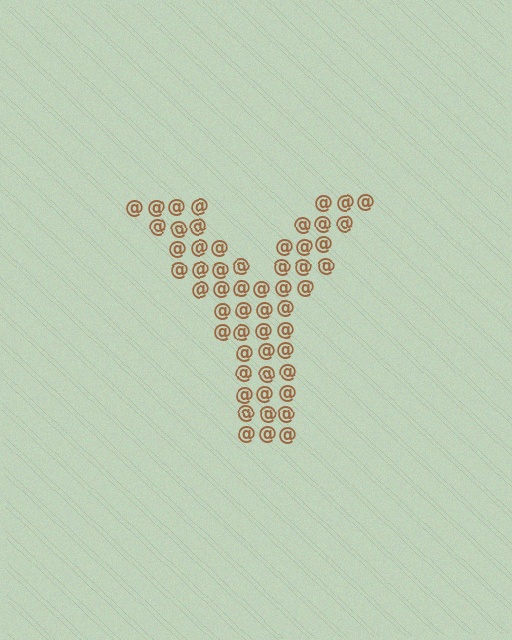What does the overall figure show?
The overall figure shows the letter Y.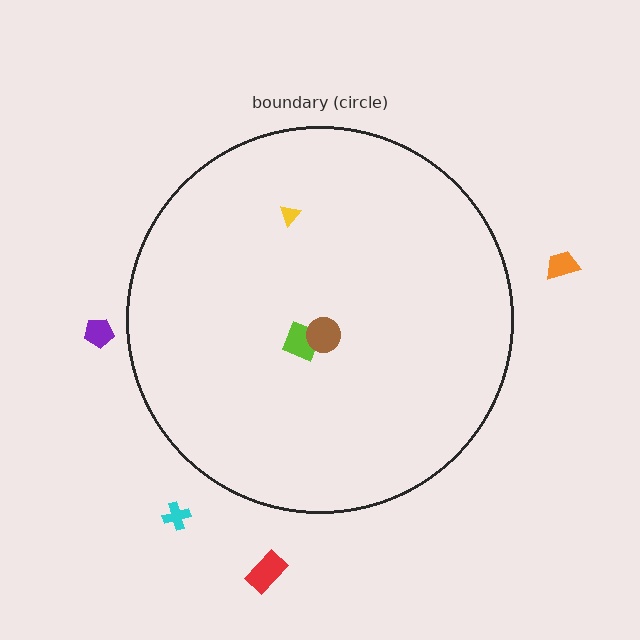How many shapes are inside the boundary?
3 inside, 4 outside.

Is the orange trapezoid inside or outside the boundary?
Outside.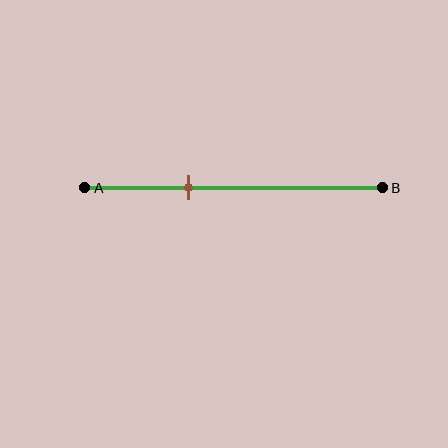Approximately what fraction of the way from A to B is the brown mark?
The brown mark is approximately 35% of the way from A to B.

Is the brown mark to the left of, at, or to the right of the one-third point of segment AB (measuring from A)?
The brown mark is approximately at the one-third point of segment AB.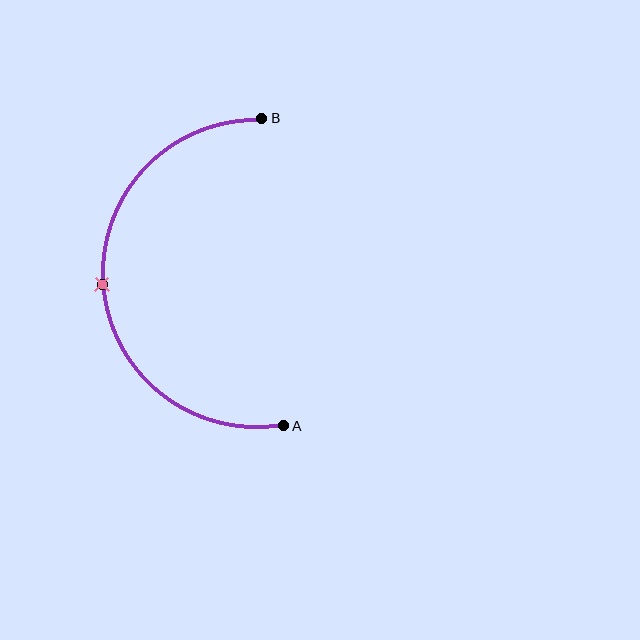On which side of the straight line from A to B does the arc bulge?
The arc bulges to the left of the straight line connecting A and B.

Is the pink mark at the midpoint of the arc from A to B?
Yes. The pink mark lies on the arc at equal arc-length from both A and B — it is the arc midpoint.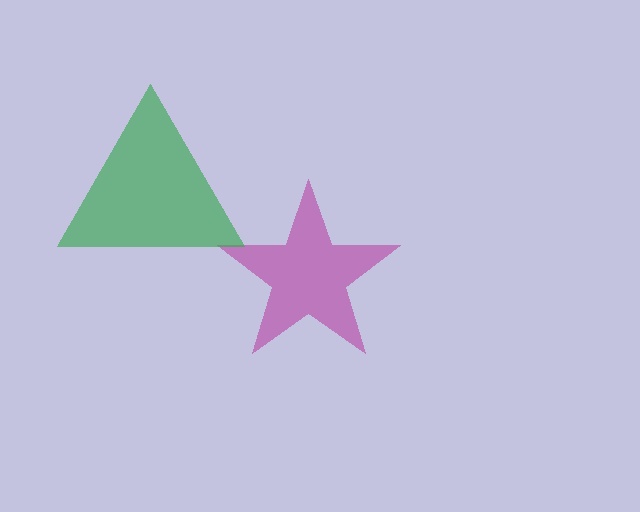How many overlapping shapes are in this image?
There are 2 overlapping shapes in the image.